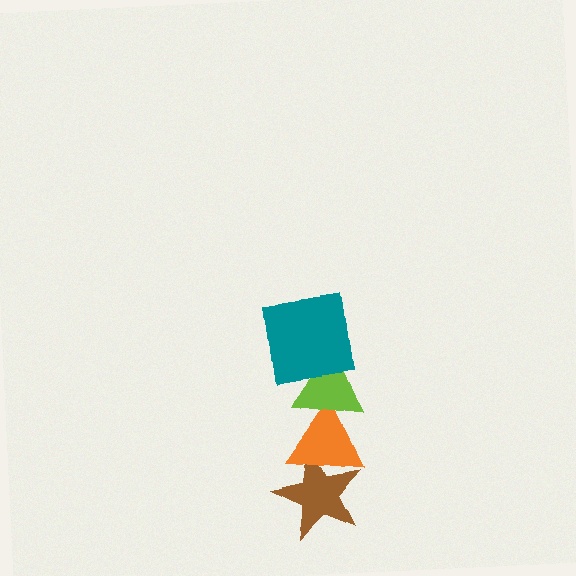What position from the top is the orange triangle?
The orange triangle is 3rd from the top.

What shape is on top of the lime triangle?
The teal square is on top of the lime triangle.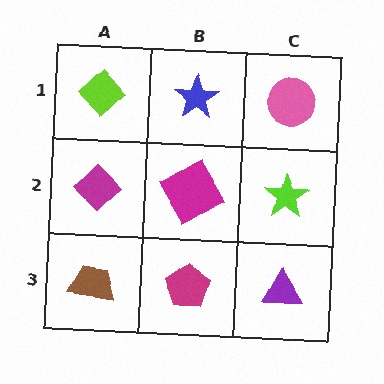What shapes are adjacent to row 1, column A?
A magenta diamond (row 2, column A), a blue star (row 1, column B).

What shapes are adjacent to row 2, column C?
A pink circle (row 1, column C), a purple triangle (row 3, column C), a magenta diamond (row 2, column B).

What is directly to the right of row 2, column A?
A magenta diamond.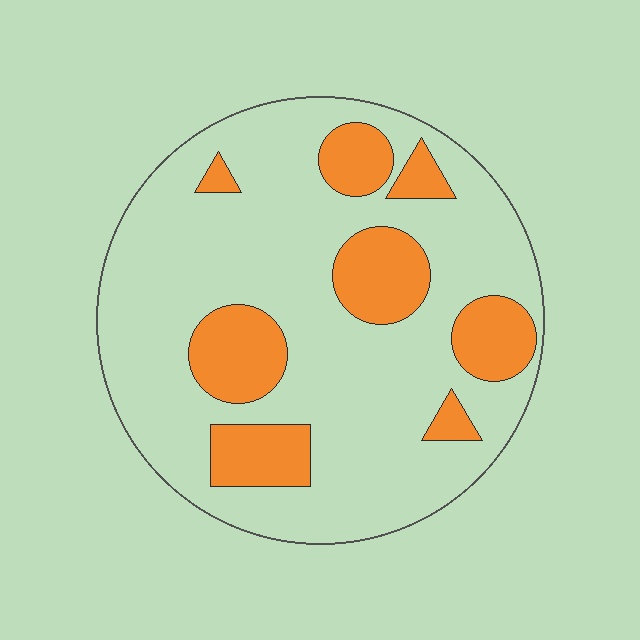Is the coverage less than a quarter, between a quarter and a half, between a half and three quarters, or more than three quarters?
Less than a quarter.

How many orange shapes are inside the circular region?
8.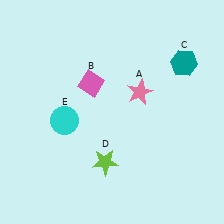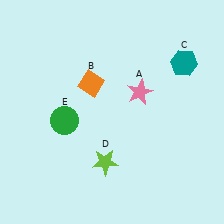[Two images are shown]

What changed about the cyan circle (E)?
In Image 1, E is cyan. In Image 2, it changed to green.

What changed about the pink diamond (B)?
In Image 1, B is pink. In Image 2, it changed to orange.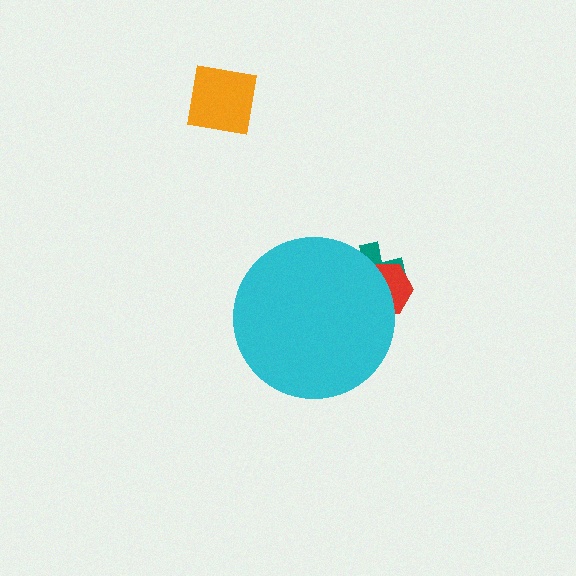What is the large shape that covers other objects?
A cyan circle.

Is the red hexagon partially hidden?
Yes, the red hexagon is partially hidden behind the cyan circle.